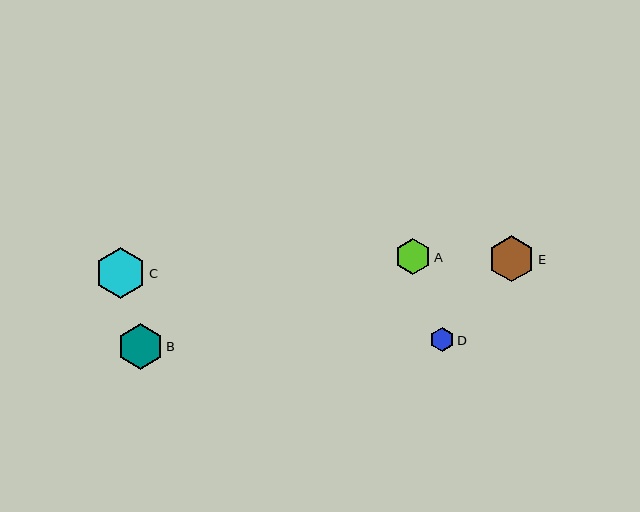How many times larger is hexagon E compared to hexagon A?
Hexagon E is approximately 1.3 times the size of hexagon A.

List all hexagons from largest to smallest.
From largest to smallest: C, E, B, A, D.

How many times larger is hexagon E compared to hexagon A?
Hexagon E is approximately 1.3 times the size of hexagon A.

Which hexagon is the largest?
Hexagon C is the largest with a size of approximately 51 pixels.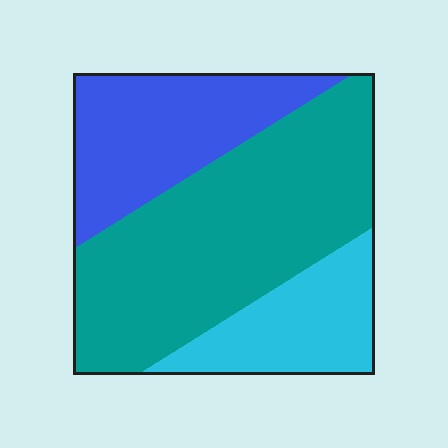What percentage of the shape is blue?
Blue covers 27% of the shape.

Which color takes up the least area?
Cyan, at roughly 20%.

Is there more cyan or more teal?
Teal.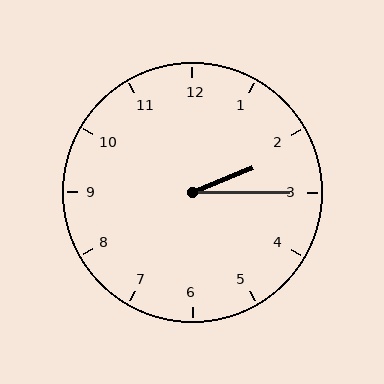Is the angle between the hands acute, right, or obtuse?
It is acute.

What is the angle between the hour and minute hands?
Approximately 22 degrees.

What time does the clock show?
2:15.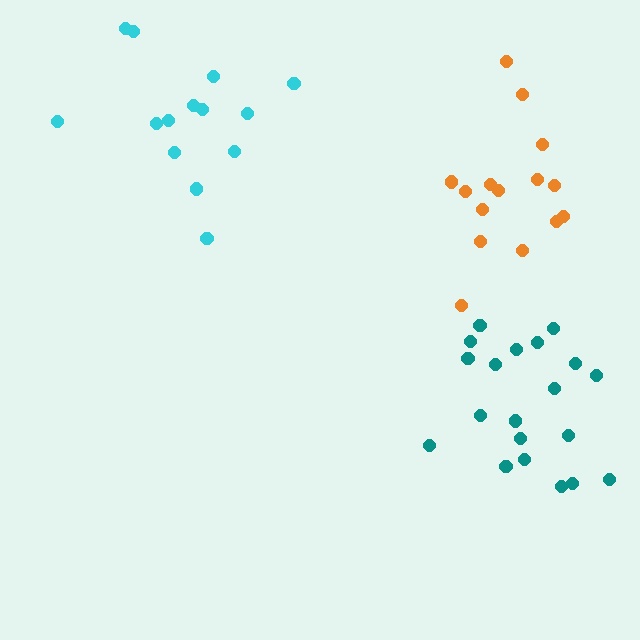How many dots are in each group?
Group 1: 14 dots, Group 2: 20 dots, Group 3: 15 dots (49 total).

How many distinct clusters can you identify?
There are 3 distinct clusters.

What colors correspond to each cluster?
The clusters are colored: cyan, teal, orange.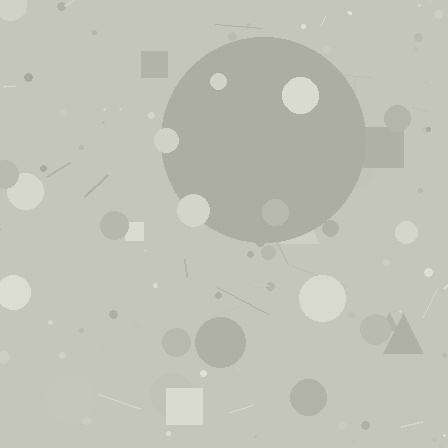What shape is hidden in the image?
A circle is hidden in the image.